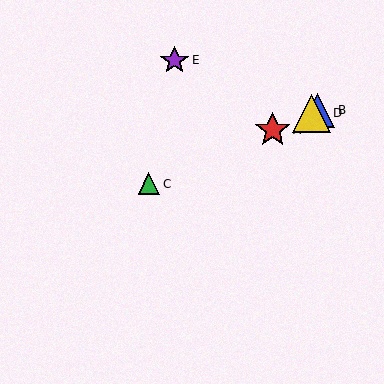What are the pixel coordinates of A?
Object A is at (273, 130).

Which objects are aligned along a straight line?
Objects A, B, C, D are aligned along a straight line.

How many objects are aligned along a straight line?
4 objects (A, B, C, D) are aligned along a straight line.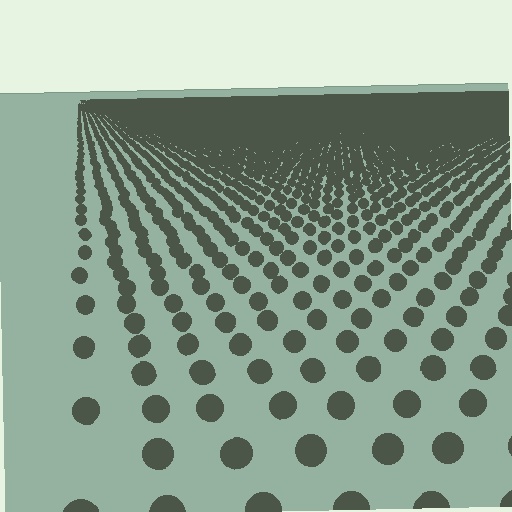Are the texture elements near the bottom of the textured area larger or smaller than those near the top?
Larger. Near the bottom, elements are closer to the viewer and appear at a bigger on-screen size.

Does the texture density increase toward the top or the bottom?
Density increases toward the top.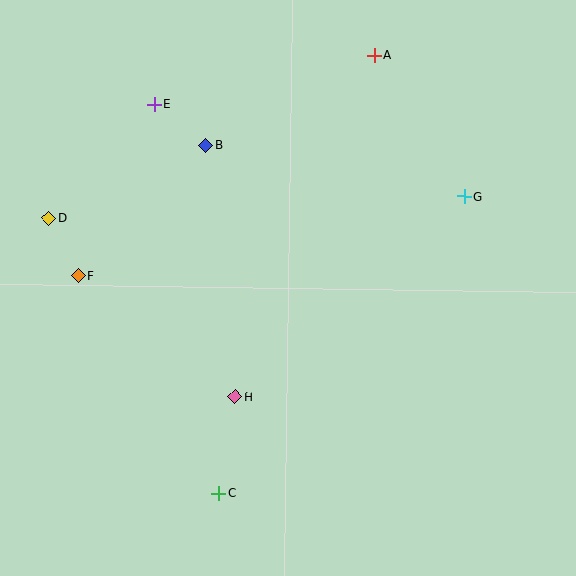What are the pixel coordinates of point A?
Point A is at (375, 56).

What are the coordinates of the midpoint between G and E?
The midpoint between G and E is at (309, 150).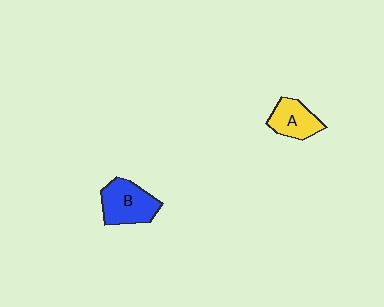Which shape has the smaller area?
Shape A (yellow).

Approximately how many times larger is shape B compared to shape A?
Approximately 1.3 times.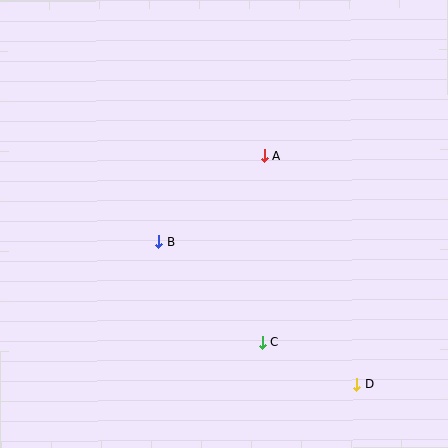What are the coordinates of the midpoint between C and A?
The midpoint between C and A is at (263, 249).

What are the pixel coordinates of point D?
Point D is at (356, 385).